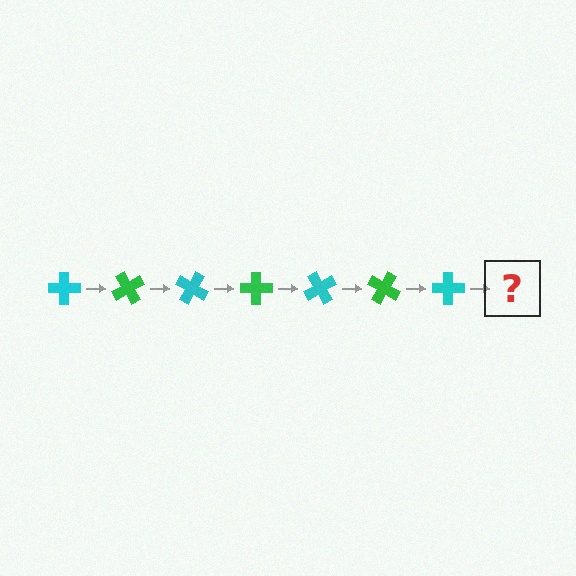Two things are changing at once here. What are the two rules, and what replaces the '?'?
The two rules are that it rotates 60 degrees each step and the color cycles through cyan and green. The '?' should be a green cross, rotated 420 degrees from the start.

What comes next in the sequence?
The next element should be a green cross, rotated 420 degrees from the start.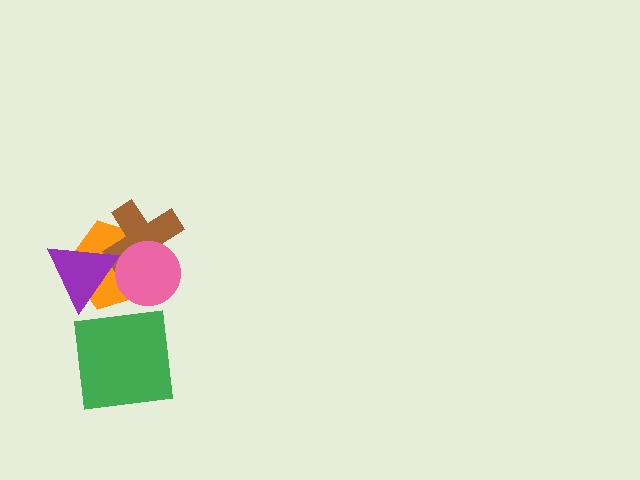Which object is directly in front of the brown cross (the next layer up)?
The pink circle is directly in front of the brown cross.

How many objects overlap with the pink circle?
3 objects overlap with the pink circle.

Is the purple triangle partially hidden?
No, no other shape covers it.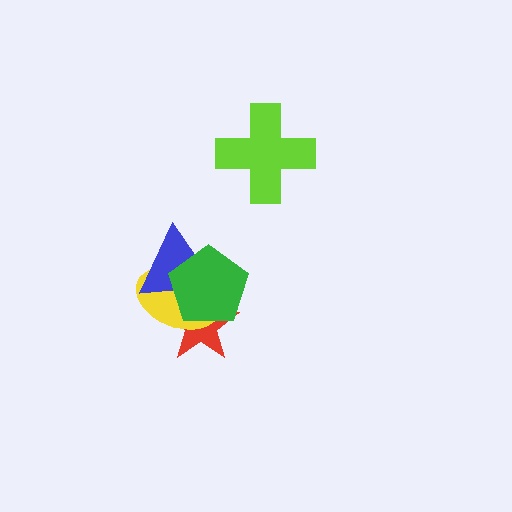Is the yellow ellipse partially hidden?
Yes, it is partially covered by another shape.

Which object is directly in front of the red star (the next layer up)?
The yellow ellipse is directly in front of the red star.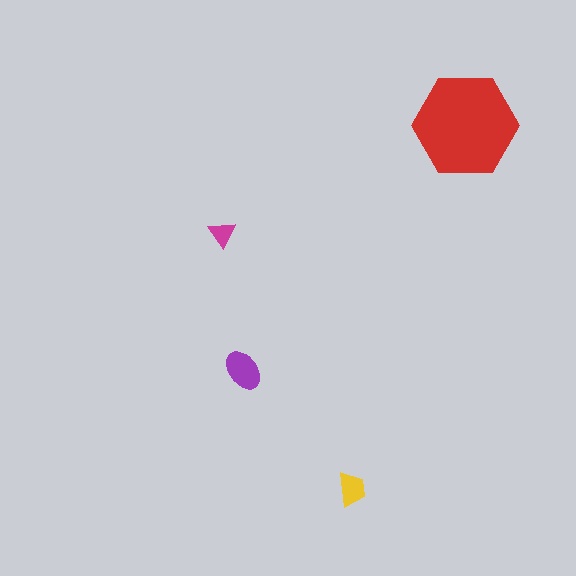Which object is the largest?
The red hexagon.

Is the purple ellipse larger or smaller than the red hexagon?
Smaller.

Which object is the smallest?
The magenta triangle.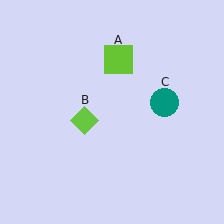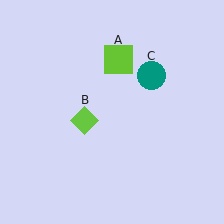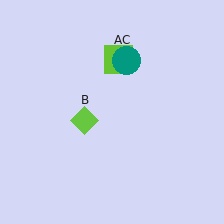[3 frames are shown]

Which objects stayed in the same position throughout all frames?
Lime square (object A) and lime diamond (object B) remained stationary.